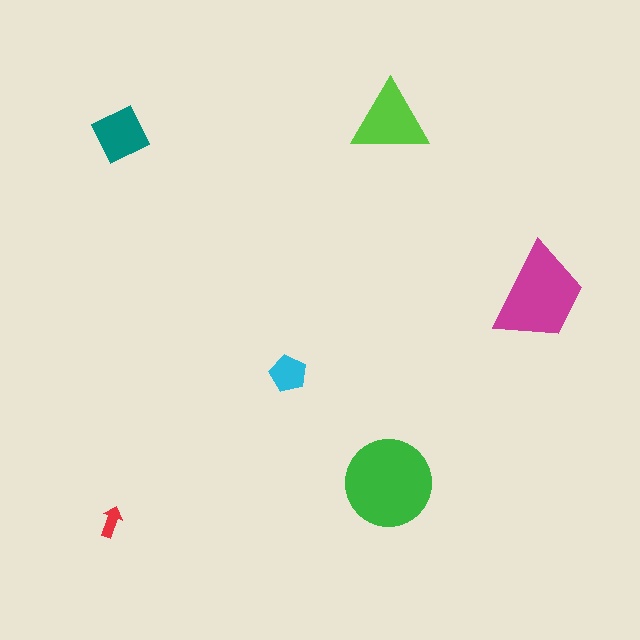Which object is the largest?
The green circle.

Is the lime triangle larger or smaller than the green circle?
Smaller.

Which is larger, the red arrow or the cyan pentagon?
The cyan pentagon.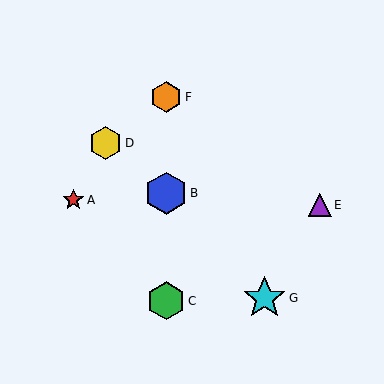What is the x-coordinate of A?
Object A is at x≈73.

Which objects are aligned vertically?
Objects B, C, F are aligned vertically.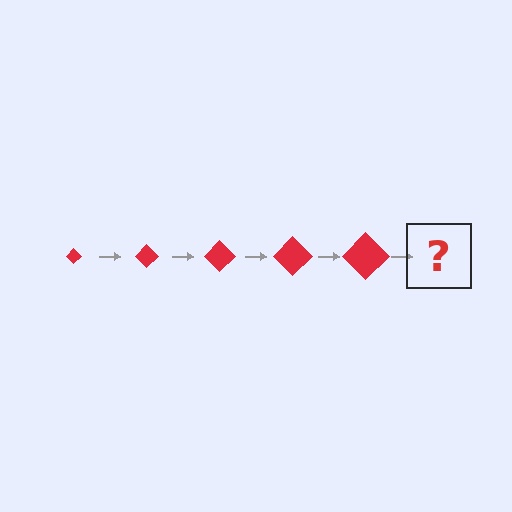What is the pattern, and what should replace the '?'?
The pattern is that the diamond gets progressively larger each step. The '?' should be a red diamond, larger than the previous one.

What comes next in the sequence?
The next element should be a red diamond, larger than the previous one.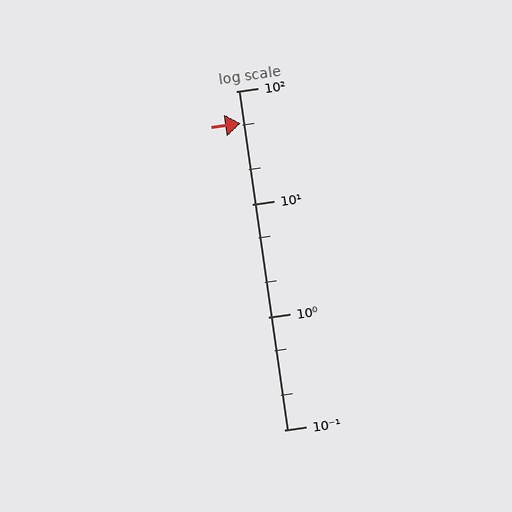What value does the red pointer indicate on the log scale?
The pointer indicates approximately 52.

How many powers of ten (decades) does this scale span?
The scale spans 3 decades, from 0.1 to 100.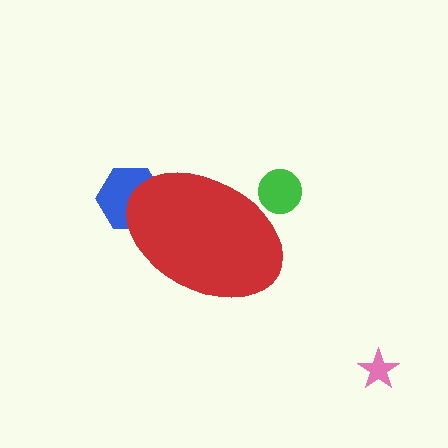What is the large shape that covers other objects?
A red ellipse.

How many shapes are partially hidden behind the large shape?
2 shapes are partially hidden.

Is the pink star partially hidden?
No, the pink star is fully visible.